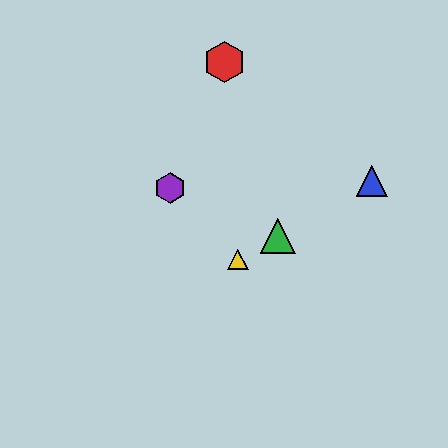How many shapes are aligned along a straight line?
3 shapes (the blue triangle, the green triangle, the yellow triangle) are aligned along a straight line.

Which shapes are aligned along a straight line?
The blue triangle, the green triangle, the yellow triangle are aligned along a straight line.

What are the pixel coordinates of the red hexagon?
The red hexagon is at (224, 62).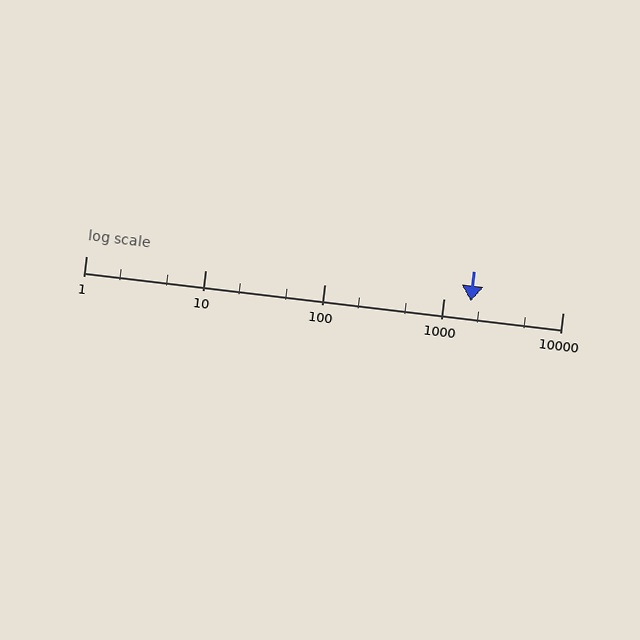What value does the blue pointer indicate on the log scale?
The pointer indicates approximately 1700.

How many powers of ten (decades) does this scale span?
The scale spans 4 decades, from 1 to 10000.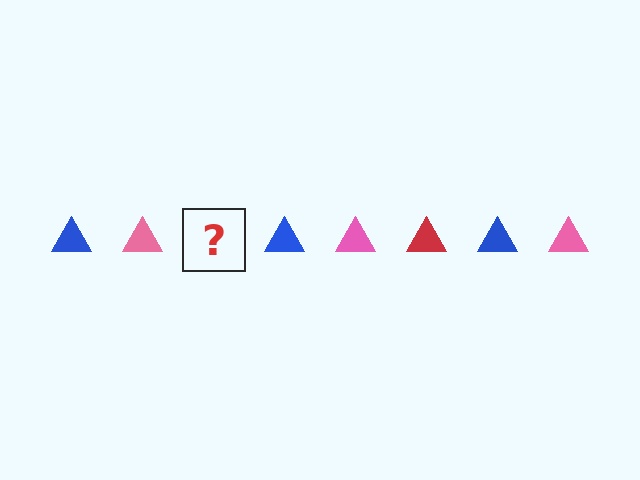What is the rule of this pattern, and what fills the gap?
The rule is that the pattern cycles through blue, pink, red triangles. The gap should be filled with a red triangle.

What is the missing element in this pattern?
The missing element is a red triangle.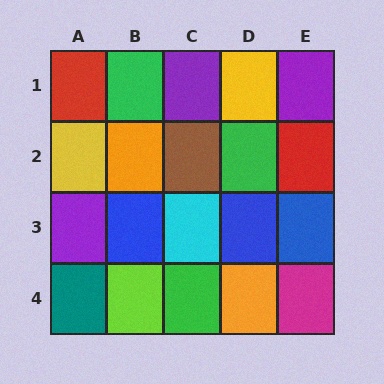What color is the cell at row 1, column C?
Purple.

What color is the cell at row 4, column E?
Magenta.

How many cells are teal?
1 cell is teal.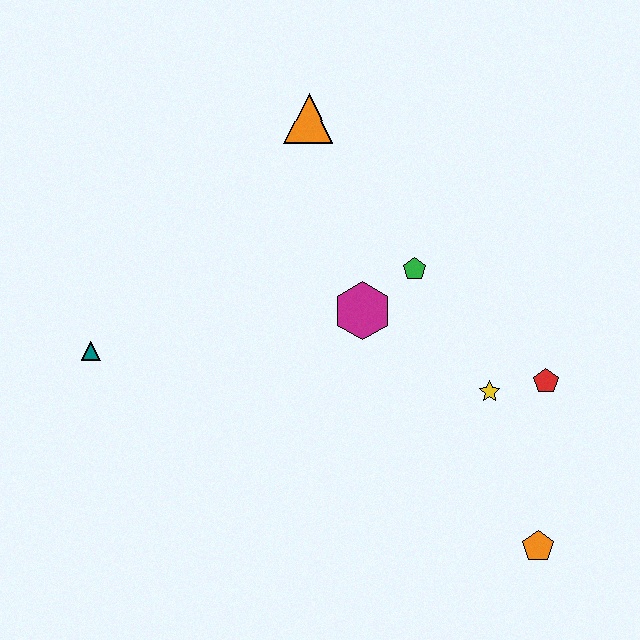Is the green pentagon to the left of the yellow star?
Yes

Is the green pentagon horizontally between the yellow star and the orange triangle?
Yes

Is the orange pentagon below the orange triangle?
Yes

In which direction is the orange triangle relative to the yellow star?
The orange triangle is above the yellow star.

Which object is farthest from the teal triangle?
The orange pentagon is farthest from the teal triangle.